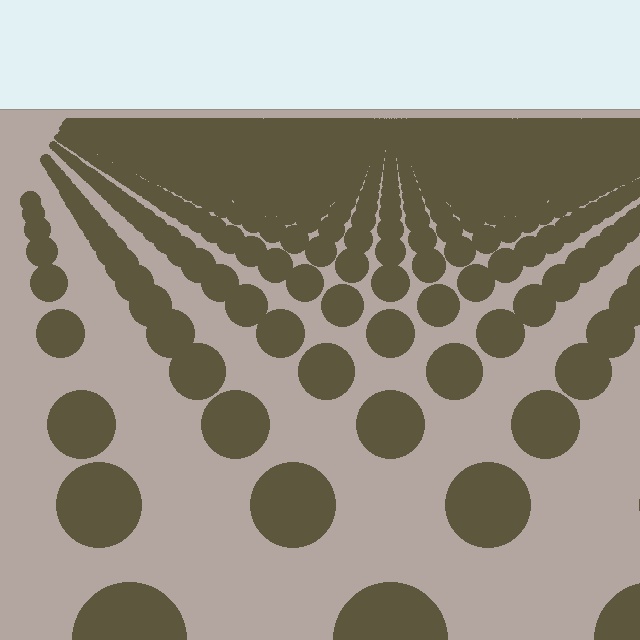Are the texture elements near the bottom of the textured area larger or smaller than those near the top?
Larger. Near the bottom, elements are closer to the viewer and appear at a bigger on-screen size.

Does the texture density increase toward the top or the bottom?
Density increases toward the top.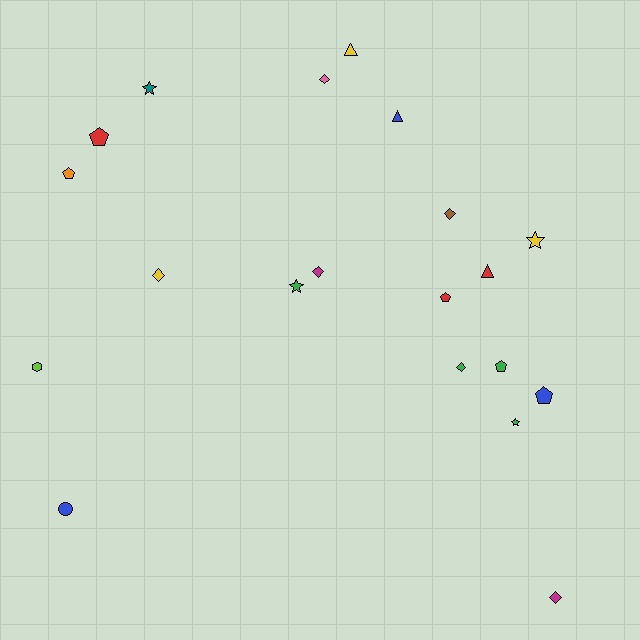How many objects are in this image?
There are 20 objects.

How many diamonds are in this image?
There are 6 diamonds.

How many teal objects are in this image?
There is 1 teal object.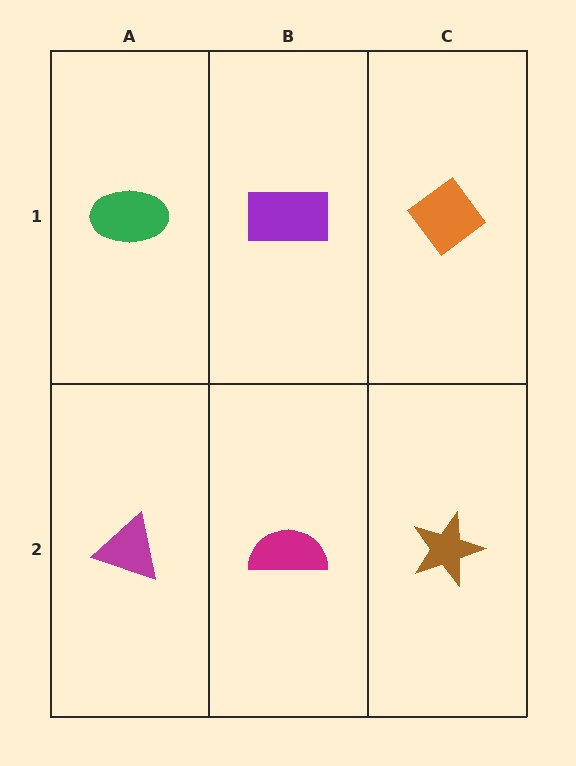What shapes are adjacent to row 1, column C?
A brown star (row 2, column C), a purple rectangle (row 1, column B).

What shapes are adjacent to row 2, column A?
A green ellipse (row 1, column A), a magenta semicircle (row 2, column B).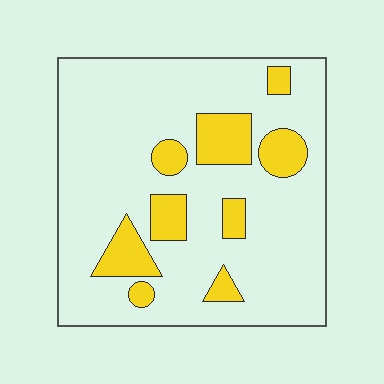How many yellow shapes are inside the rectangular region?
9.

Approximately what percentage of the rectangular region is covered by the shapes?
Approximately 20%.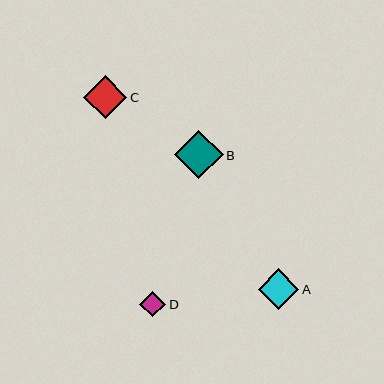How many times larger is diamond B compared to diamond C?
Diamond B is approximately 1.1 times the size of diamond C.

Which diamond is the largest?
Diamond B is the largest with a size of approximately 49 pixels.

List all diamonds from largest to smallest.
From largest to smallest: B, C, A, D.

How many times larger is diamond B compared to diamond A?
Diamond B is approximately 1.2 times the size of diamond A.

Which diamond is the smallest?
Diamond D is the smallest with a size of approximately 26 pixels.